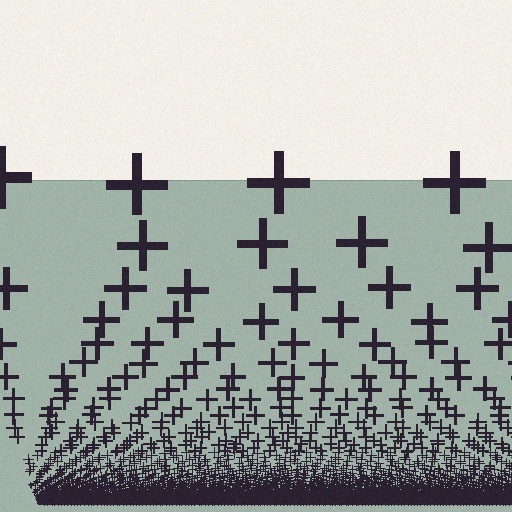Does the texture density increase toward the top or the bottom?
Density increases toward the bottom.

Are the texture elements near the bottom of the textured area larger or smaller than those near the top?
Smaller. The gradient is inverted — elements near the bottom are smaller and denser.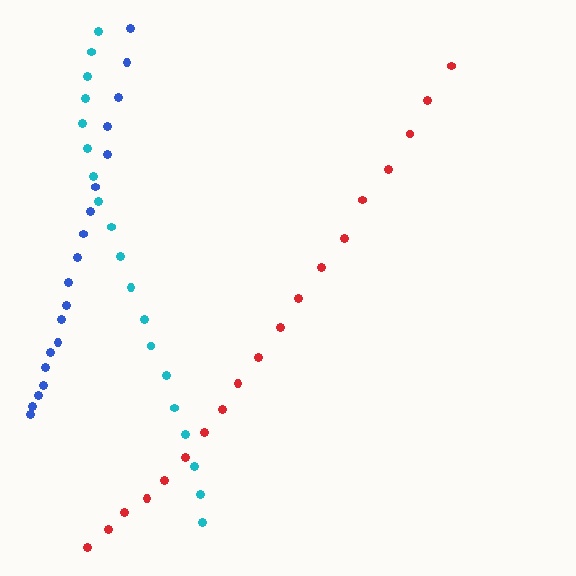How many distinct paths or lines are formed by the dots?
There are 3 distinct paths.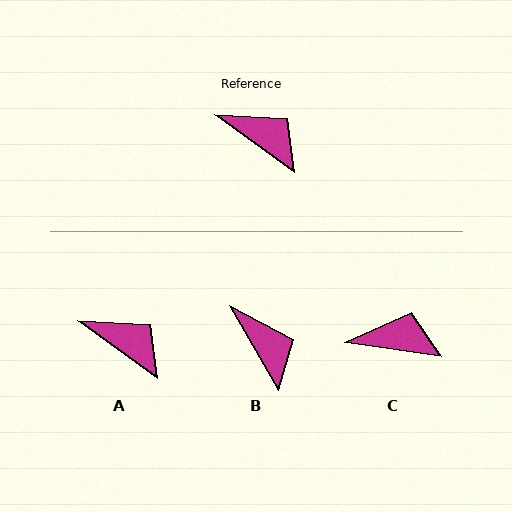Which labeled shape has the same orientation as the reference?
A.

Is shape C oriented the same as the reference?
No, it is off by about 28 degrees.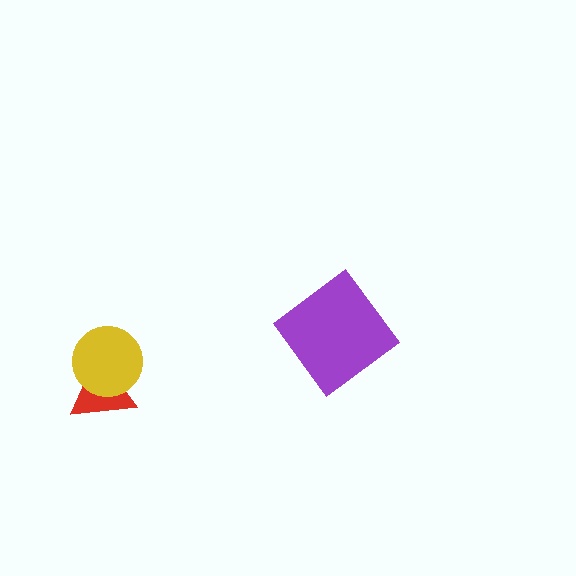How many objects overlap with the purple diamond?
0 objects overlap with the purple diamond.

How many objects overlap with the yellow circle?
1 object overlaps with the yellow circle.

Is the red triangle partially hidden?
Yes, it is partially covered by another shape.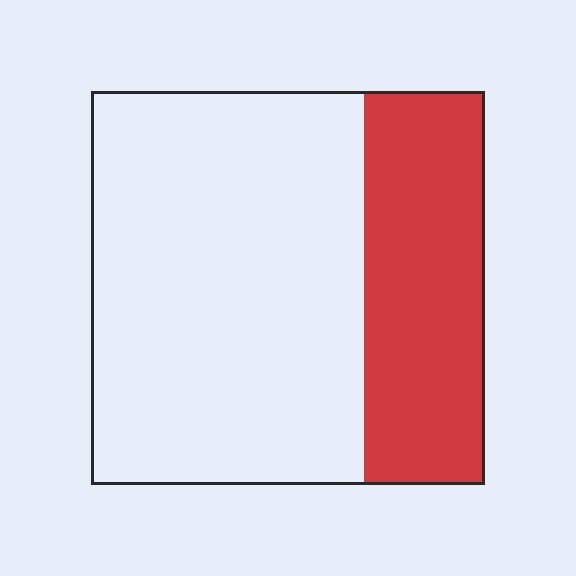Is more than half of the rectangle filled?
No.